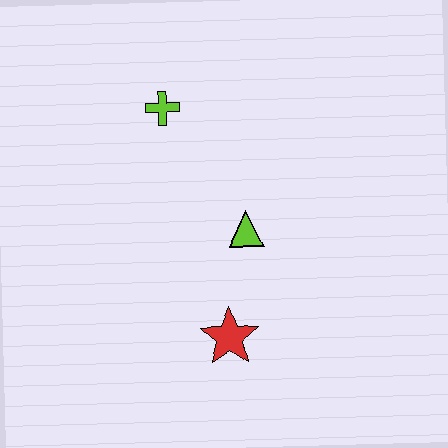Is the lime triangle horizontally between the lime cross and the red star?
No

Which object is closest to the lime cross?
The lime triangle is closest to the lime cross.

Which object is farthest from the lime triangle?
The lime cross is farthest from the lime triangle.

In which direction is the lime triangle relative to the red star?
The lime triangle is above the red star.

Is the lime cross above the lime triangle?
Yes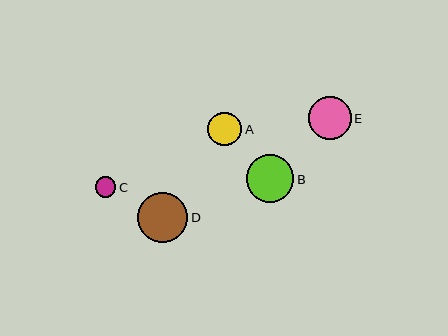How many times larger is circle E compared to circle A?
Circle E is approximately 1.3 times the size of circle A.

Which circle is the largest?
Circle D is the largest with a size of approximately 50 pixels.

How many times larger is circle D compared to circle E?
Circle D is approximately 1.2 times the size of circle E.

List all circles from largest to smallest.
From largest to smallest: D, B, E, A, C.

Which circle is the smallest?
Circle C is the smallest with a size of approximately 20 pixels.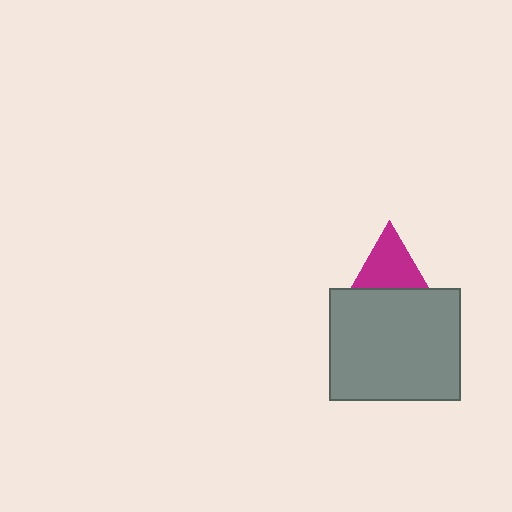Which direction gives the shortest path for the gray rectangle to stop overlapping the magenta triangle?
Moving down gives the shortest separation.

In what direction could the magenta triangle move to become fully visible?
The magenta triangle could move up. That would shift it out from behind the gray rectangle entirely.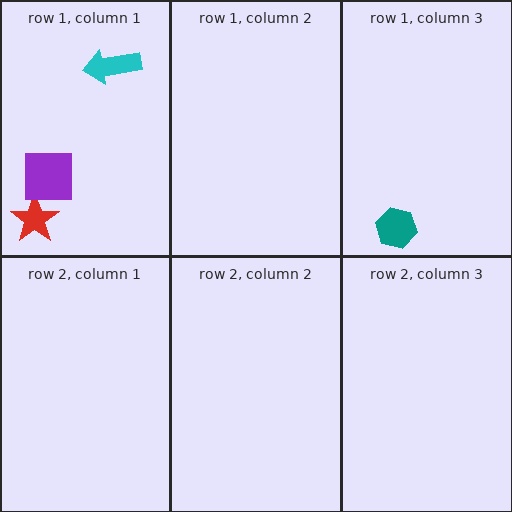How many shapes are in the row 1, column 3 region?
1.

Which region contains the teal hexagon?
The row 1, column 3 region.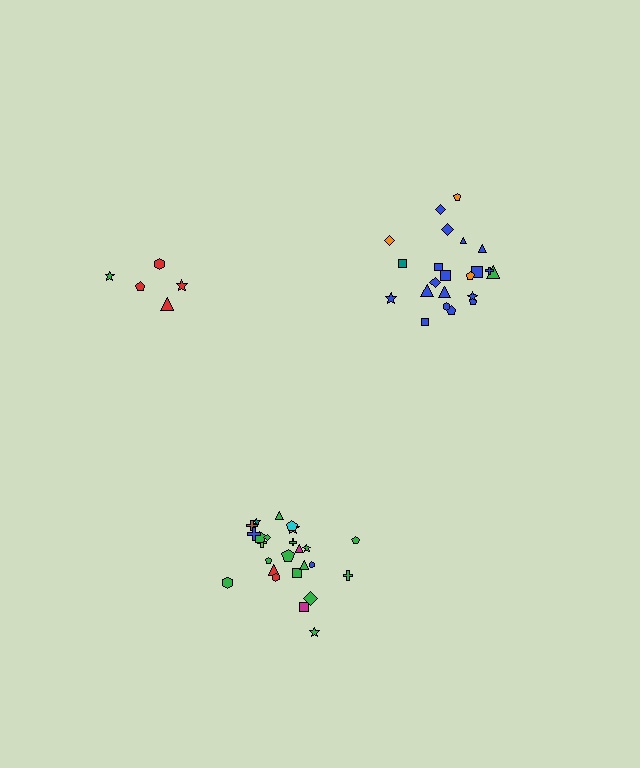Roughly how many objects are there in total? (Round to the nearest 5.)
Roughly 50 objects in total.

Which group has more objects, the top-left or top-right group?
The top-right group.